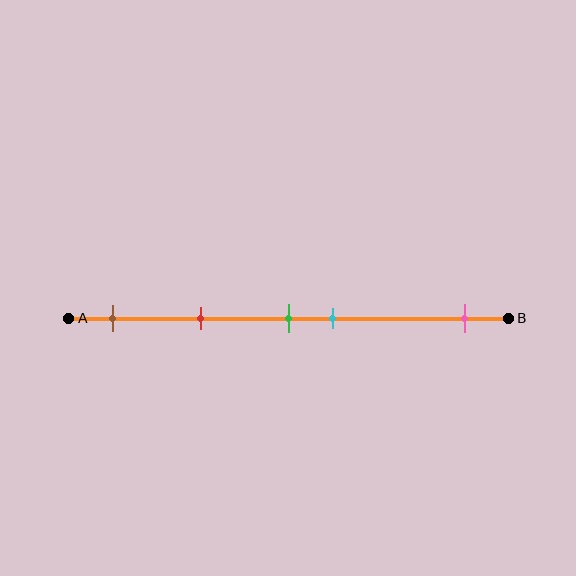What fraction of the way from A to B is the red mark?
The red mark is approximately 30% (0.3) of the way from A to B.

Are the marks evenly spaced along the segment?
No, the marks are not evenly spaced.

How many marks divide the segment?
There are 5 marks dividing the segment.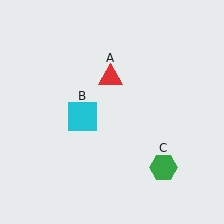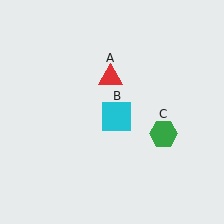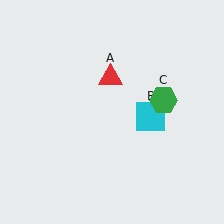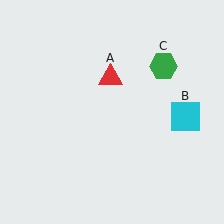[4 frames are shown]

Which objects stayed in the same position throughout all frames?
Red triangle (object A) remained stationary.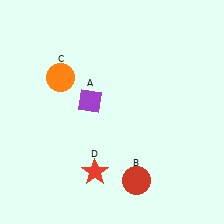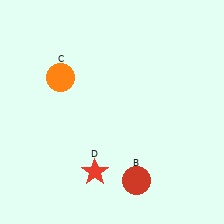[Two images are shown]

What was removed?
The purple diamond (A) was removed in Image 2.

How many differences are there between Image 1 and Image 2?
There is 1 difference between the two images.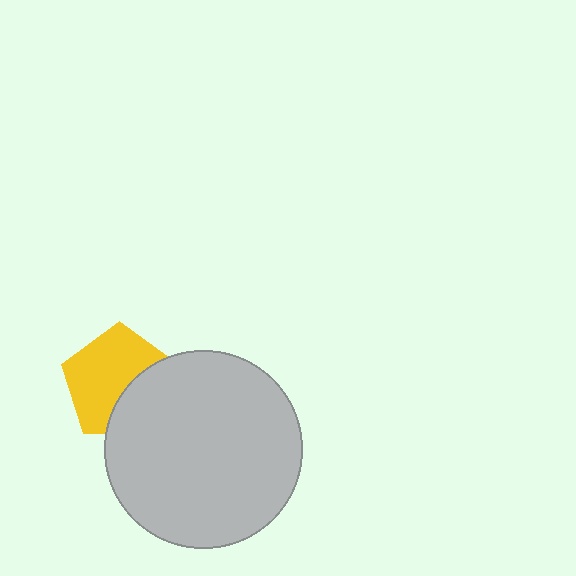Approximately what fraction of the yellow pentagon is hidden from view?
Roughly 36% of the yellow pentagon is hidden behind the light gray circle.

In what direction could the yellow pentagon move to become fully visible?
The yellow pentagon could move toward the upper-left. That would shift it out from behind the light gray circle entirely.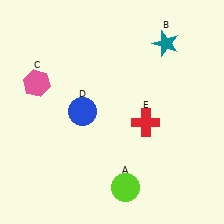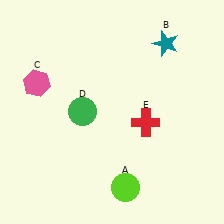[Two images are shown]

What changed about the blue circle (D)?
In Image 1, D is blue. In Image 2, it changed to green.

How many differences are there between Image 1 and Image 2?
There is 1 difference between the two images.